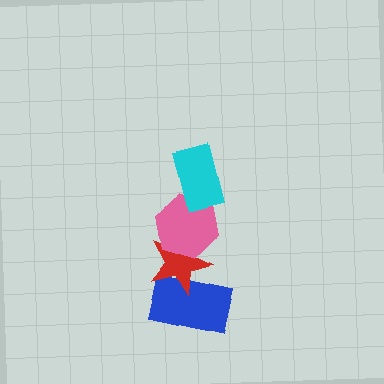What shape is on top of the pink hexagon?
The cyan rectangle is on top of the pink hexagon.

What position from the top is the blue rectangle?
The blue rectangle is 4th from the top.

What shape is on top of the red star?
The pink hexagon is on top of the red star.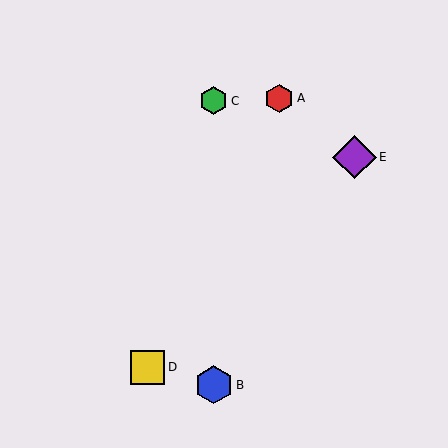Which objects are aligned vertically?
Objects B, C are aligned vertically.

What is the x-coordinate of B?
Object B is at x≈214.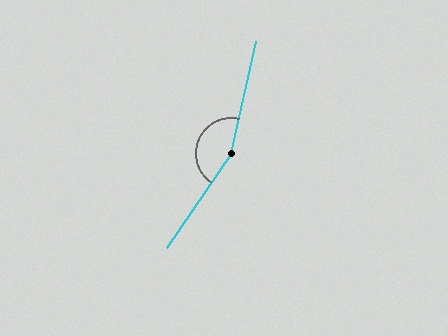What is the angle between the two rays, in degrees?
Approximately 158 degrees.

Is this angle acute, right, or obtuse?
It is obtuse.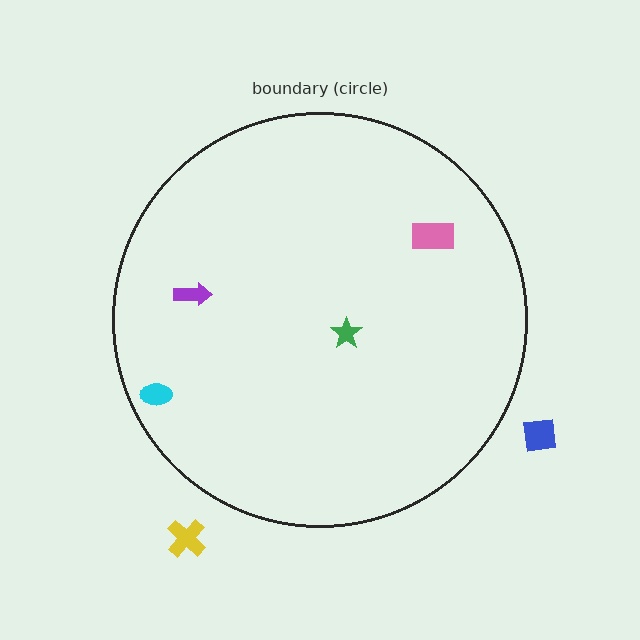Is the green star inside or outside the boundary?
Inside.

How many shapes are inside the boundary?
4 inside, 2 outside.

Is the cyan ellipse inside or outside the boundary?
Inside.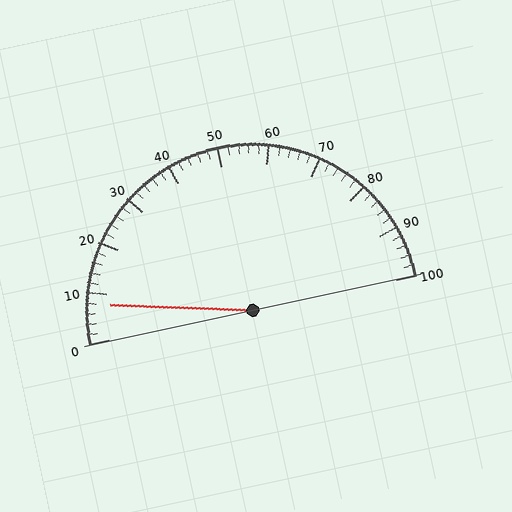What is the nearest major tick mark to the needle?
The nearest major tick mark is 10.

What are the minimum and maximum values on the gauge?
The gauge ranges from 0 to 100.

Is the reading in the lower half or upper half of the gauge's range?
The reading is in the lower half of the range (0 to 100).